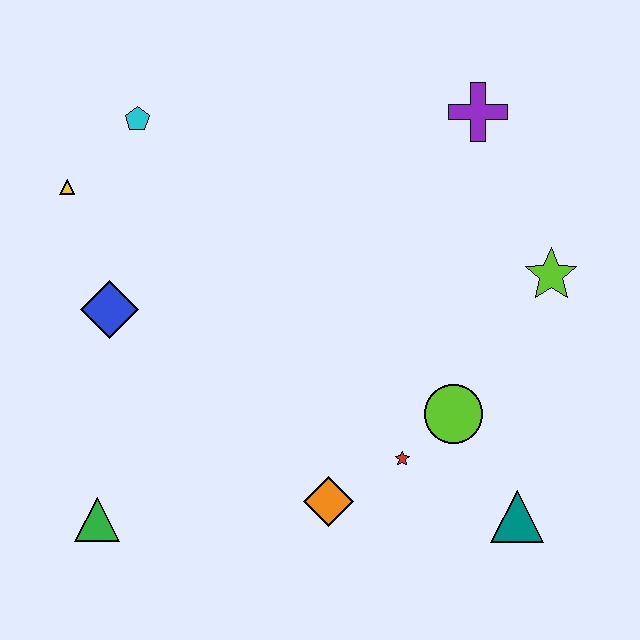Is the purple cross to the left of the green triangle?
No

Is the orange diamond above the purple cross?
No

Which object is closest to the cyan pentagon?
The yellow triangle is closest to the cyan pentagon.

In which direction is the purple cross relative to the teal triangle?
The purple cross is above the teal triangle.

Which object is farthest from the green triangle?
The purple cross is farthest from the green triangle.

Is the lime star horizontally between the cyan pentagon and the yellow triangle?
No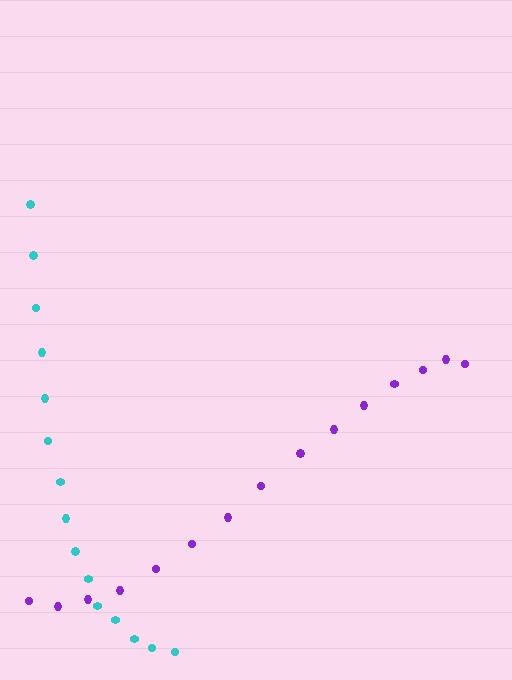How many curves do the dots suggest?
There are 2 distinct paths.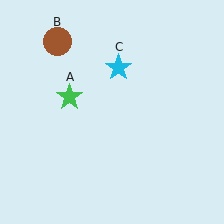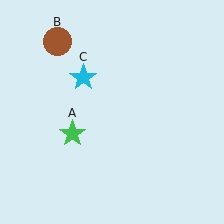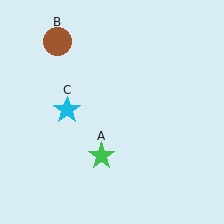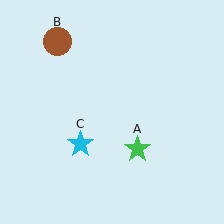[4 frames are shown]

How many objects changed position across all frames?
2 objects changed position: green star (object A), cyan star (object C).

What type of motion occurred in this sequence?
The green star (object A), cyan star (object C) rotated counterclockwise around the center of the scene.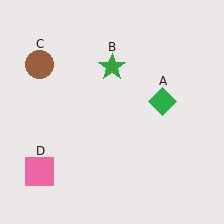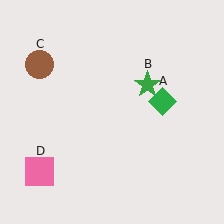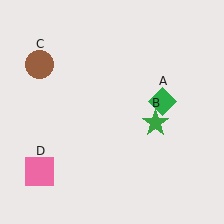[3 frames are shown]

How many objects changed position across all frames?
1 object changed position: green star (object B).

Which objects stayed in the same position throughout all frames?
Green diamond (object A) and brown circle (object C) and pink square (object D) remained stationary.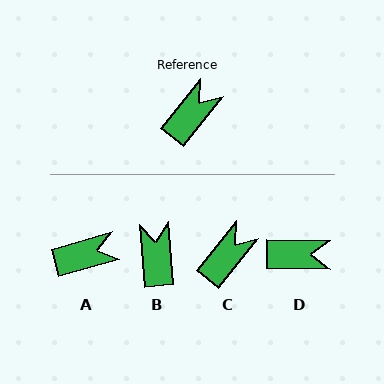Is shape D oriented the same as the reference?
No, it is off by about 52 degrees.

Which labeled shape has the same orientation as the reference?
C.